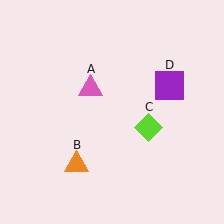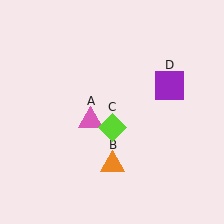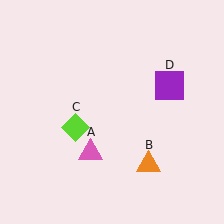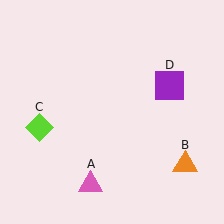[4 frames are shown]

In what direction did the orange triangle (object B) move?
The orange triangle (object B) moved right.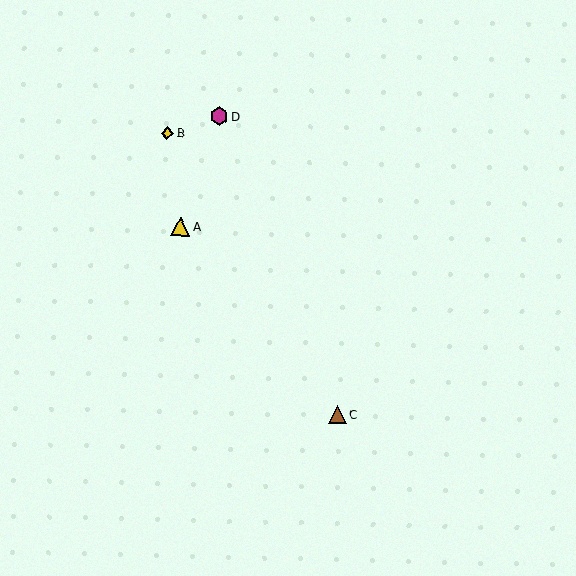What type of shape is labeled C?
Shape C is a brown triangle.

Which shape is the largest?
The yellow triangle (labeled A) is the largest.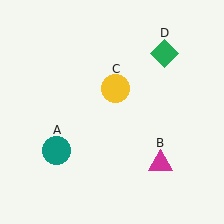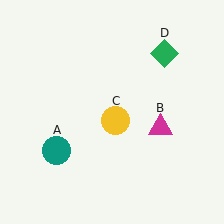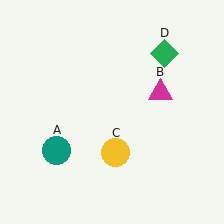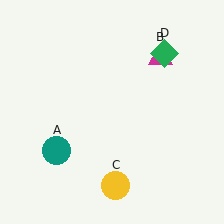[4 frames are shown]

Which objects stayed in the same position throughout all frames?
Teal circle (object A) and green diamond (object D) remained stationary.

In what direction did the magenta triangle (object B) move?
The magenta triangle (object B) moved up.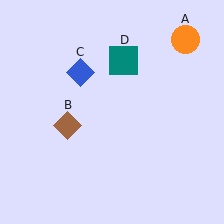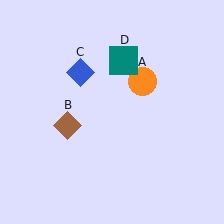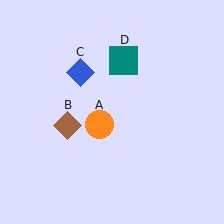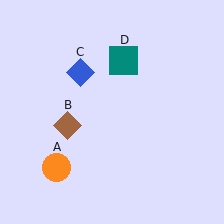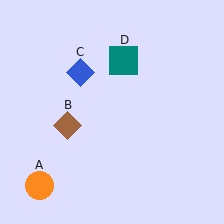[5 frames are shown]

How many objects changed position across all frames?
1 object changed position: orange circle (object A).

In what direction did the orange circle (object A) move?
The orange circle (object A) moved down and to the left.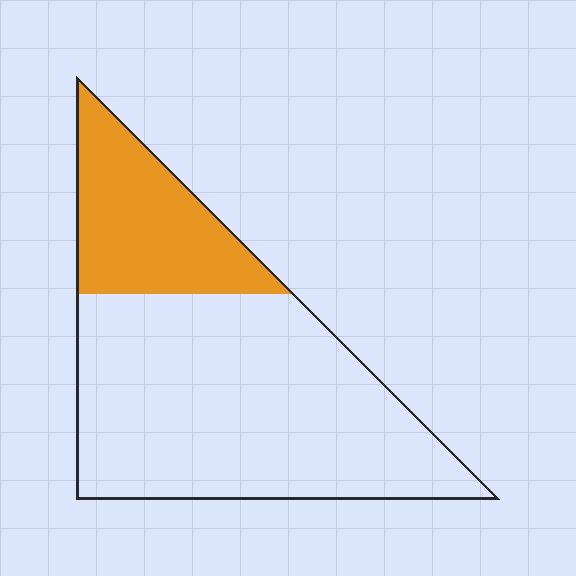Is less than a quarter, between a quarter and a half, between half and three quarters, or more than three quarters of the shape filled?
Between a quarter and a half.